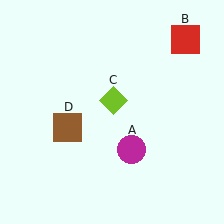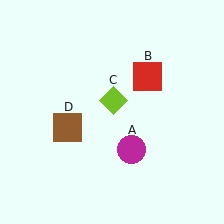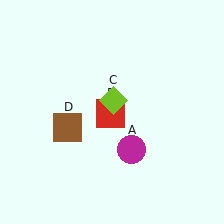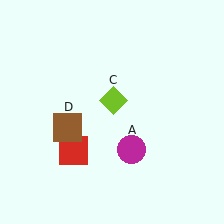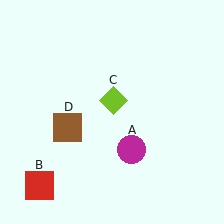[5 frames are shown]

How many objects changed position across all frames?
1 object changed position: red square (object B).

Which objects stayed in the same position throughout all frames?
Magenta circle (object A) and lime diamond (object C) and brown square (object D) remained stationary.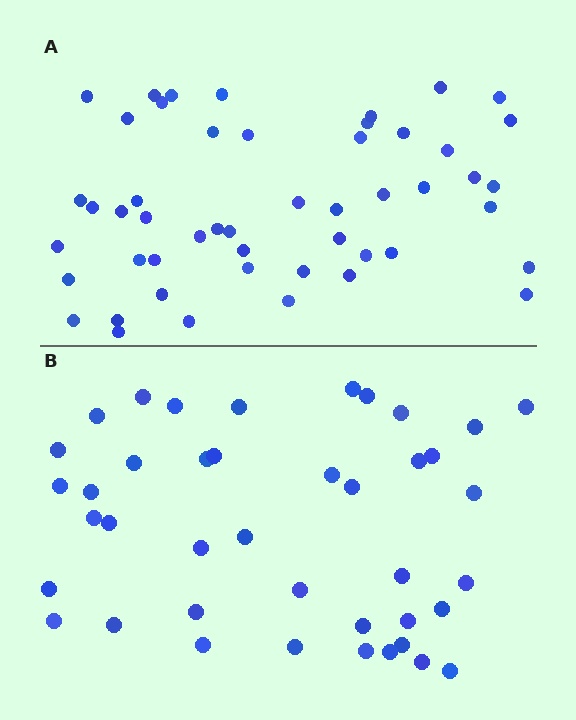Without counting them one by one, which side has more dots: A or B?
Region A (the top region) has more dots.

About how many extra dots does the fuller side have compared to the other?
Region A has roughly 8 or so more dots than region B.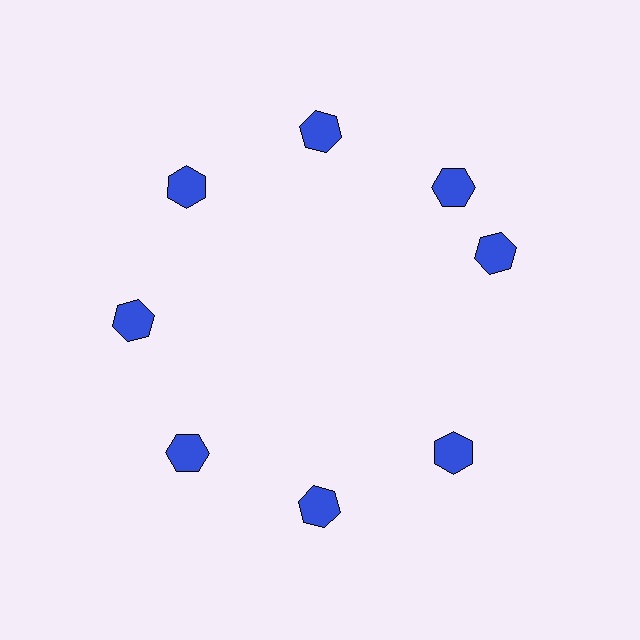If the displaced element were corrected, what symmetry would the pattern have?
It would have 8-fold rotational symmetry — the pattern would map onto itself every 45 degrees.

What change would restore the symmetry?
The symmetry would be restored by rotating it back into even spacing with its neighbors so that all 8 hexagons sit at equal angles and equal distance from the center.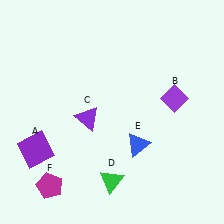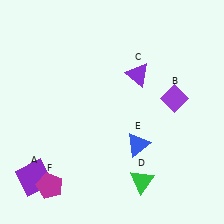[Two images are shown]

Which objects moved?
The objects that moved are: the purple square (A), the purple triangle (C), the green triangle (D).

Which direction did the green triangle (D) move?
The green triangle (D) moved right.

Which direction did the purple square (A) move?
The purple square (A) moved down.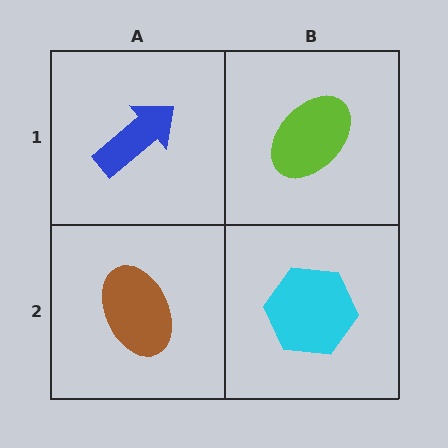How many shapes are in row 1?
2 shapes.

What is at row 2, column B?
A cyan hexagon.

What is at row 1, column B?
A lime ellipse.